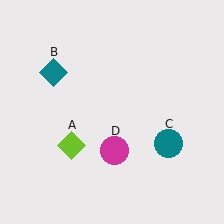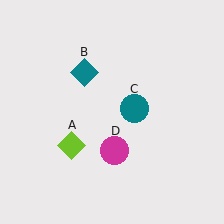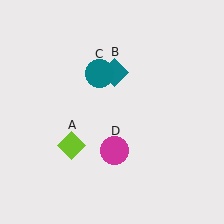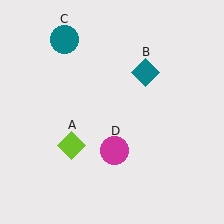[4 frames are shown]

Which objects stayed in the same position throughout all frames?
Lime diamond (object A) and magenta circle (object D) remained stationary.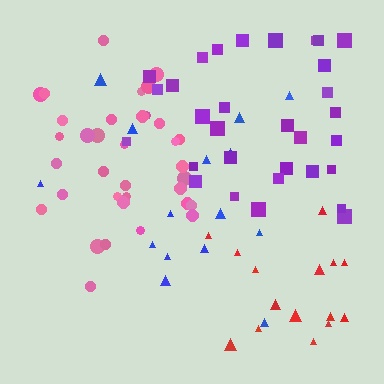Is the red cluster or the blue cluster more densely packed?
Red.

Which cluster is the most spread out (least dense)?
Blue.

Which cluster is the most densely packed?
Pink.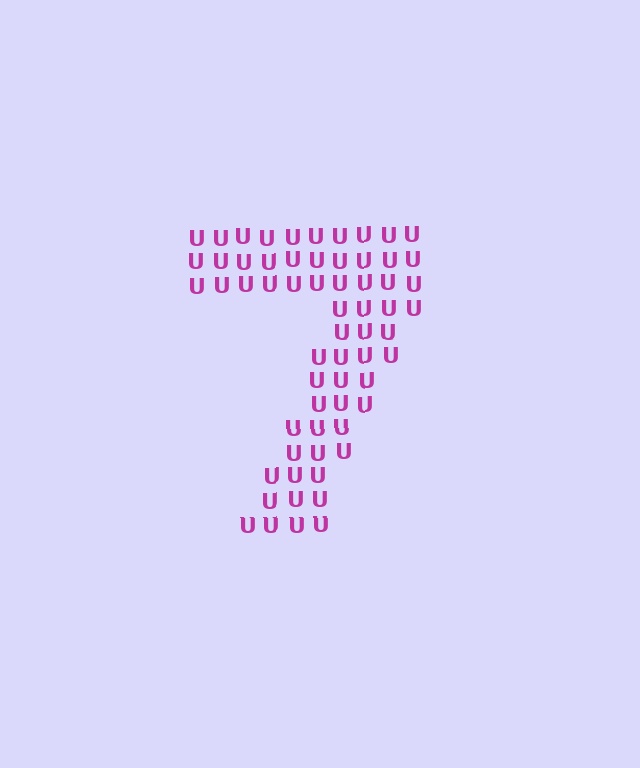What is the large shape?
The large shape is the digit 7.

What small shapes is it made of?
It is made of small letter U's.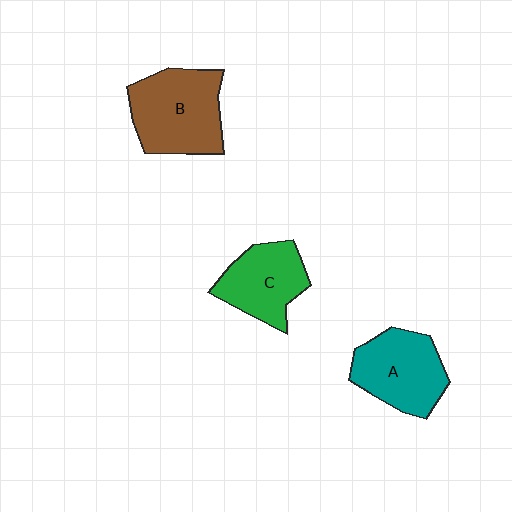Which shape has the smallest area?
Shape C (green).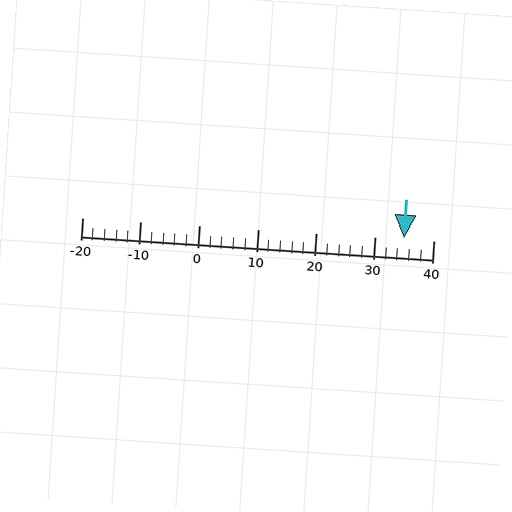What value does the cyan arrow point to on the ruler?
The cyan arrow points to approximately 35.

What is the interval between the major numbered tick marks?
The major tick marks are spaced 10 units apart.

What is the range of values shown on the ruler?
The ruler shows values from -20 to 40.